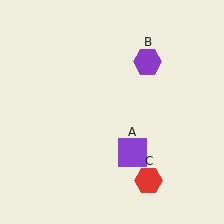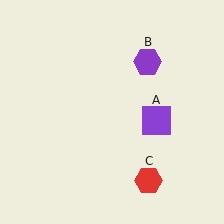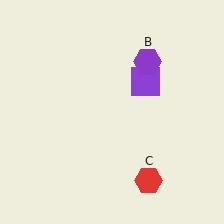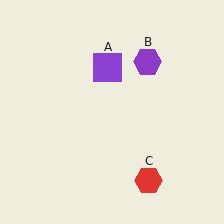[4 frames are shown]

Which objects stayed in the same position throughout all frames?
Purple hexagon (object B) and red hexagon (object C) remained stationary.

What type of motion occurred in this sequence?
The purple square (object A) rotated counterclockwise around the center of the scene.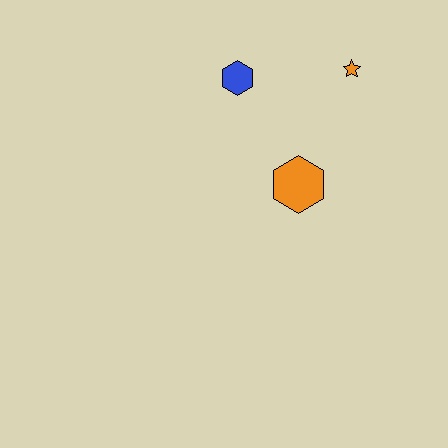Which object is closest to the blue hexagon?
The orange star is closest to the blue hexagon.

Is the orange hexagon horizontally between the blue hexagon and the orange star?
Yes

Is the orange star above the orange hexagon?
Yes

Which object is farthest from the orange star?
The orange hexagon is farthest from the orange star.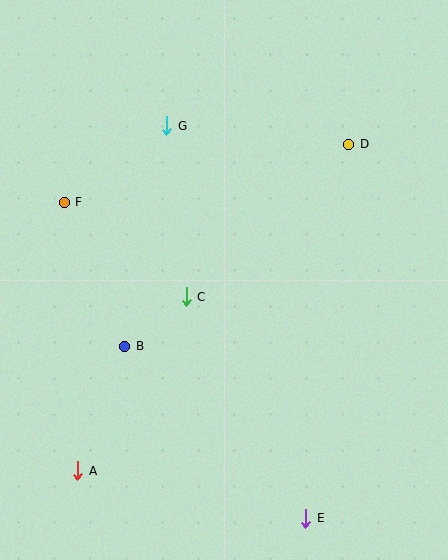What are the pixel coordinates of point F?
Point F is at (64, 202).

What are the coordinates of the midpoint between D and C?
The midpoint between D and C is at (268, 221).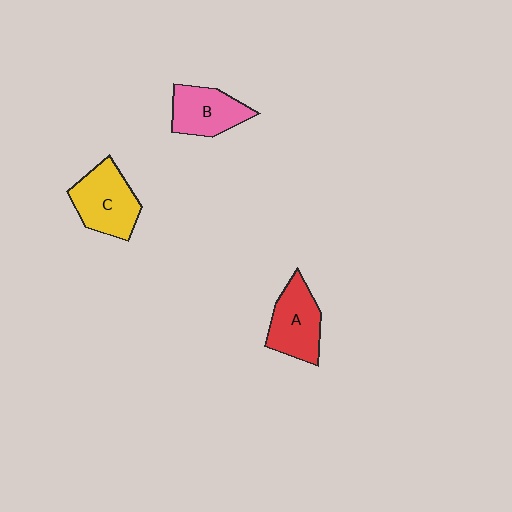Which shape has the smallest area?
Shape B (pink).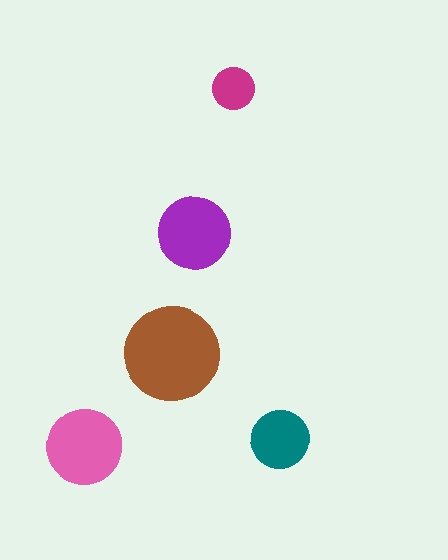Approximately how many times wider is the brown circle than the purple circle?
About 1.5 times wider.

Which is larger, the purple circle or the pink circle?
The pink one.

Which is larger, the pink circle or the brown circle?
The brown one.